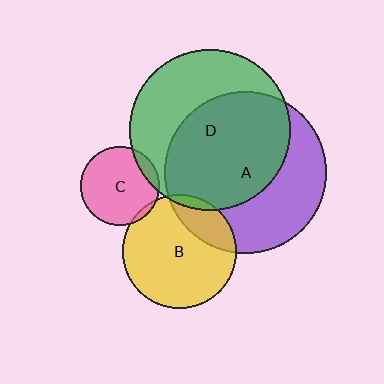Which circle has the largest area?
Circle A (purple).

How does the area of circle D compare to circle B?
Approximately 2.0 times.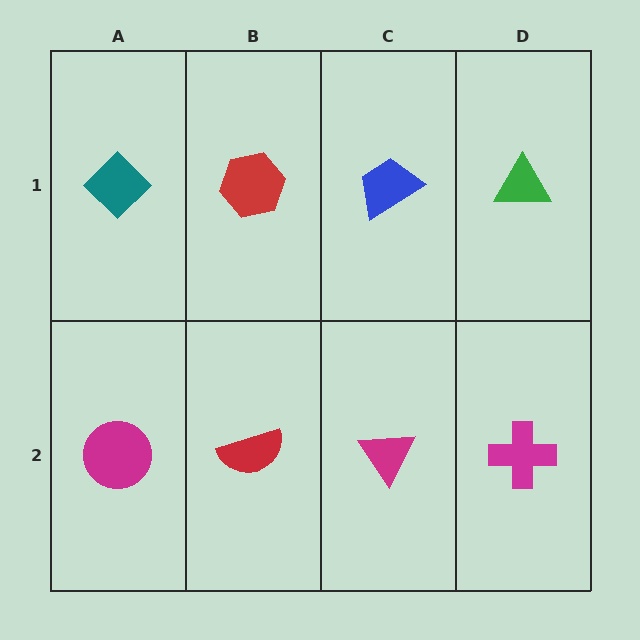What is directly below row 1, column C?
A magenta triangle.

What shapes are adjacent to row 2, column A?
A teal diamond (row 1, column A), a red semicircle (row 2, column B).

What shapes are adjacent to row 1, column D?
A magenta cross (row 2, column D), a blue trapezoid (row 1, column C).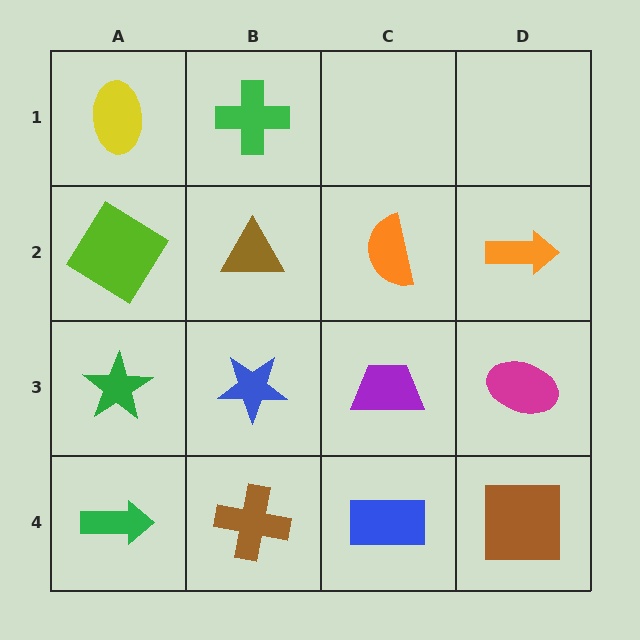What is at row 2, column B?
A brown triangle.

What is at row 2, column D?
An orange arrow.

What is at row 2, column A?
A lime diamond.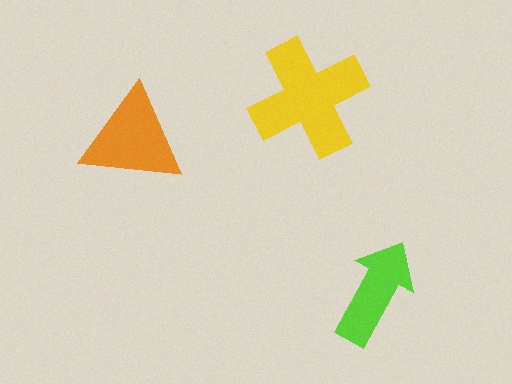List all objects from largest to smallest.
The yellow cross, the orange triangle, the lime arrow.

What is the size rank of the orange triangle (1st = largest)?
2nd.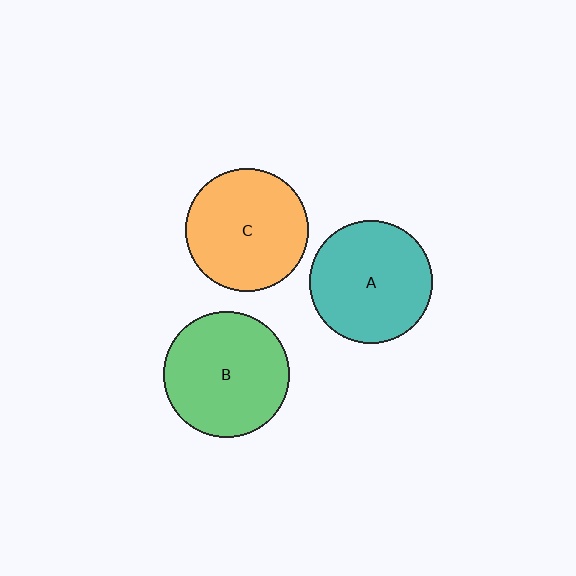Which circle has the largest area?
Circle B (green).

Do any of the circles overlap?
No, none of the circles overlap.